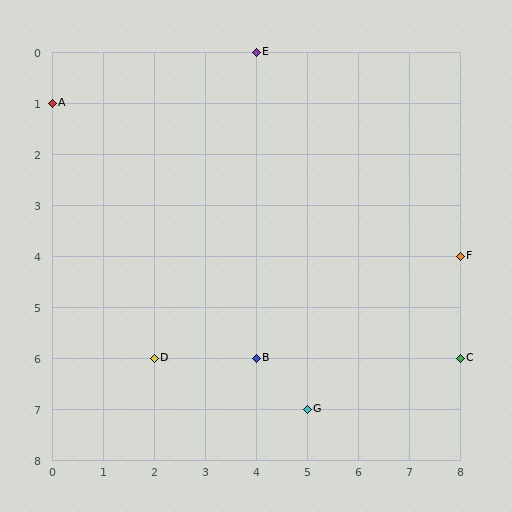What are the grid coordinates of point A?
Point A is at grid coordinates (0, 1).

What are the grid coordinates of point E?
Point E is at grid coordinates (4, 0).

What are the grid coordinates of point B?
Point B is at grid coordinates (4, 6).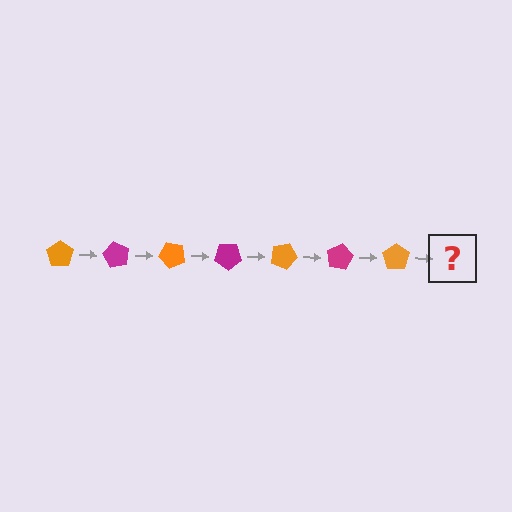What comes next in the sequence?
The next element should be a magenta pentagon, rotated 420 degrees from the start.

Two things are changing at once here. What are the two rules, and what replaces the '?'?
The two rules are that it rotates 60 degrees each step and the color cycles through orange and magenta. The '?' should be a magenta pentagon, rotated 420 degrees from the start.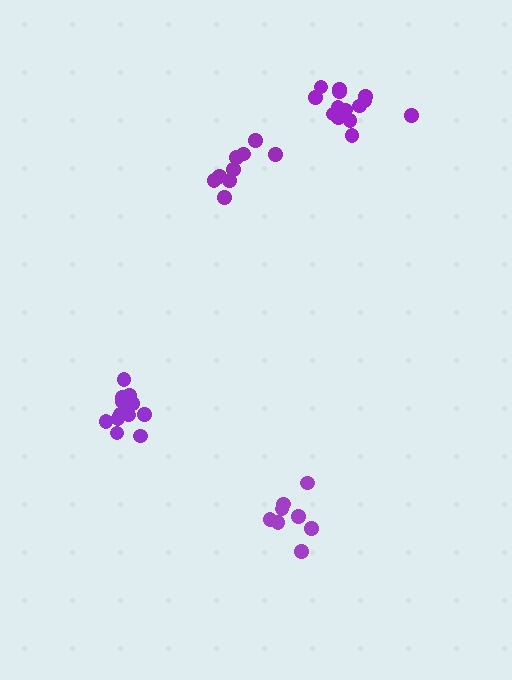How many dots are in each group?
Group 1: 14 dots, Group 2: 8 dots, Group 3: 9 dots, Group 4: 13 dots (44 total).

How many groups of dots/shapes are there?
There are 4 groups.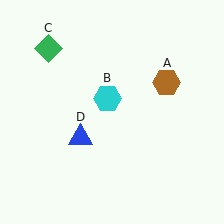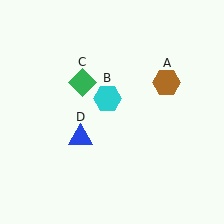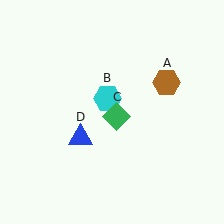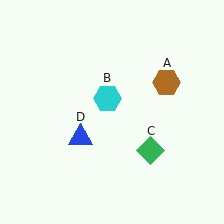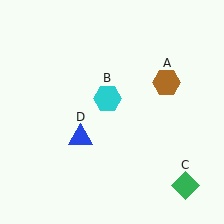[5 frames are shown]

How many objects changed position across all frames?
1 object changed position: green diamond (object C).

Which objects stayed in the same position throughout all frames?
Brown hexagon (object A) and cyan hexagon (object B) and blue triangle (object D) remained stationary.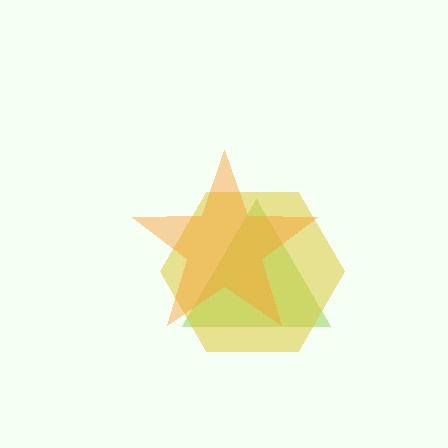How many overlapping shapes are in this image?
There are 3 overlapping shapes in the image.